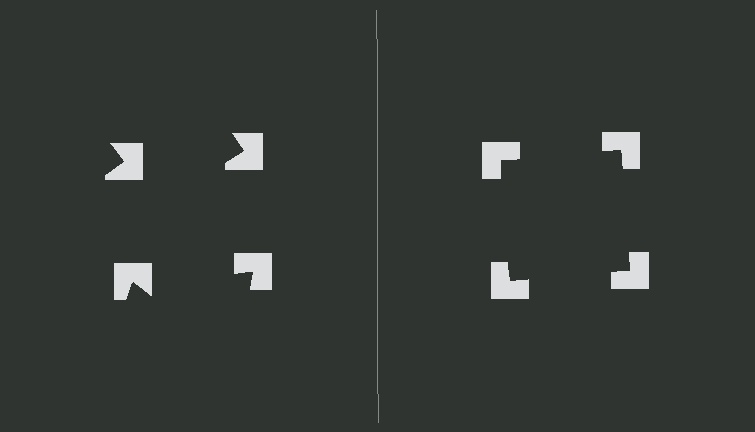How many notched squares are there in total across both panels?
8 — 4 on each side.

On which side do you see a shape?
An illusory square appears on the right side. On the left side the wedge cuts are rotated, so no coherent shape forms.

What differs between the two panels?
The notched squares are positioned identically on both sides; only the wedge orientations differ. On the right they align to a square; on the left they are misaligned.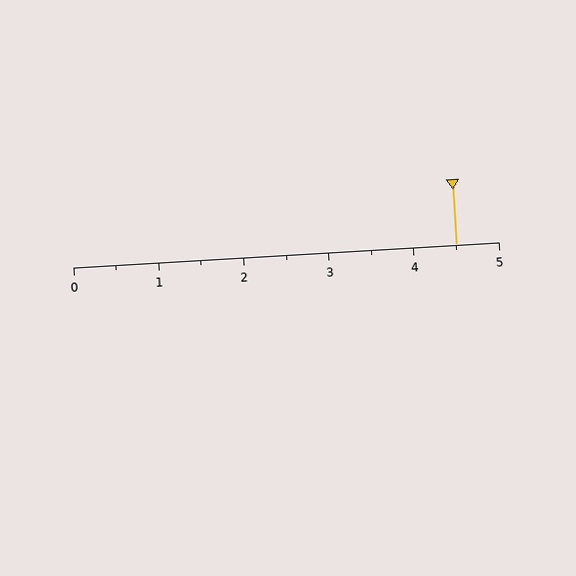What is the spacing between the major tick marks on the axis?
The major ticks are spaced 1 apart.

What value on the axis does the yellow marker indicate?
The marker indicates approximately 4.5.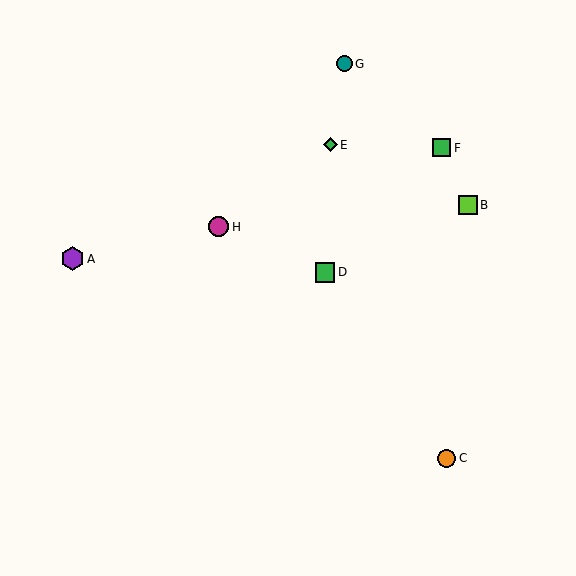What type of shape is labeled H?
Shape H is a magenta circle.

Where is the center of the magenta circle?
The center of the magenta circle is at (218, 227).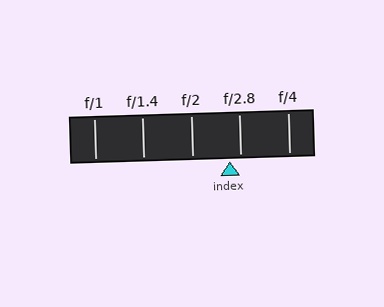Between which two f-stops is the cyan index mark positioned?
The index mark is between f/2 and f/2.8.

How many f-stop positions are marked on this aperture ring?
There are 5 f-stop positions marked.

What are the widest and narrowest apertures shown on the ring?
The widest aperture shown is f/1 and the narrowest is f/4.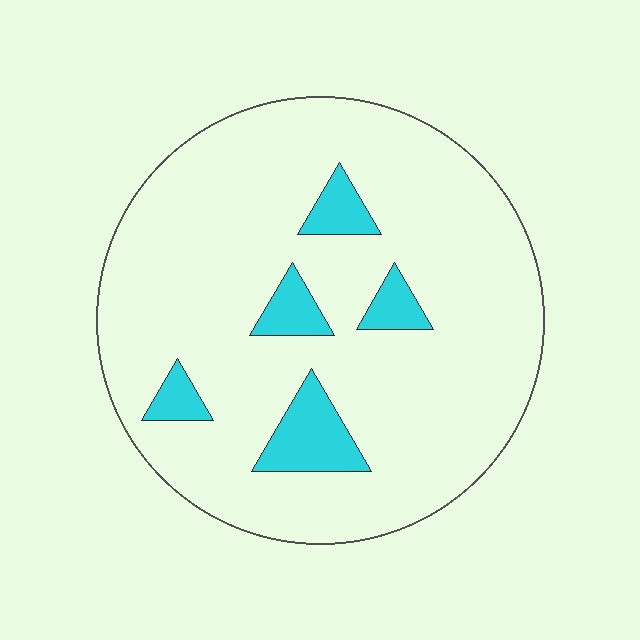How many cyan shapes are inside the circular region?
5.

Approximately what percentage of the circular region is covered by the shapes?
Approximately 10%.